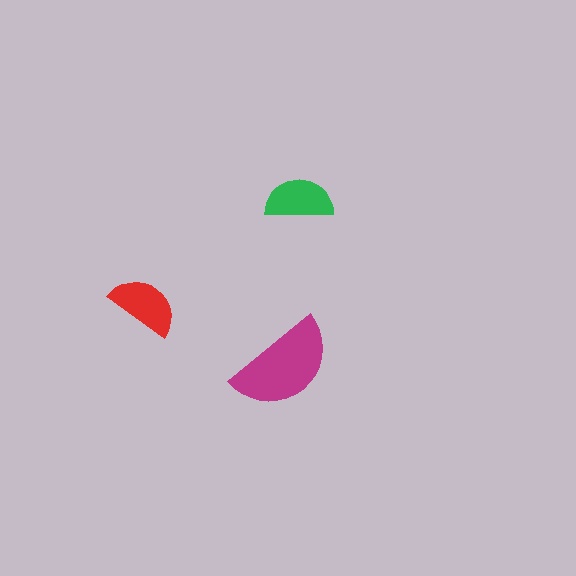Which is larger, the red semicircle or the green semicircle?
The red one.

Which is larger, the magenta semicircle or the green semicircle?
The magenta one.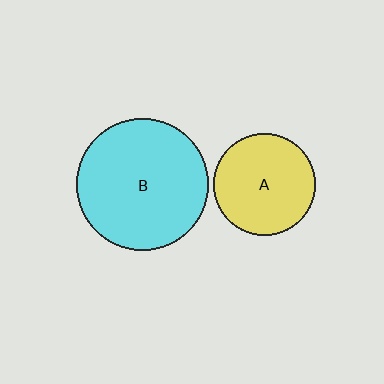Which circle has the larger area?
Circle B (cyan).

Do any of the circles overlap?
No, none of the circles overlap.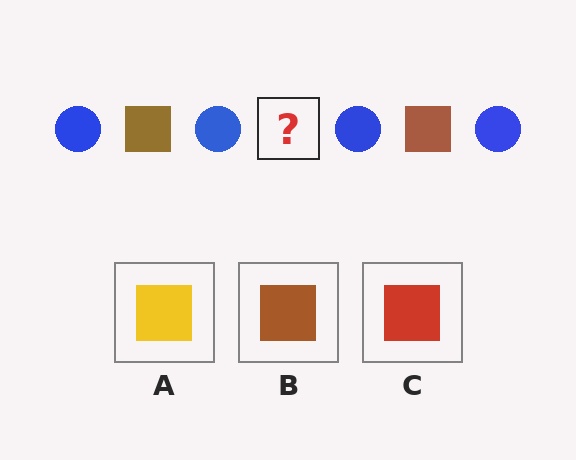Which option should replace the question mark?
Option B.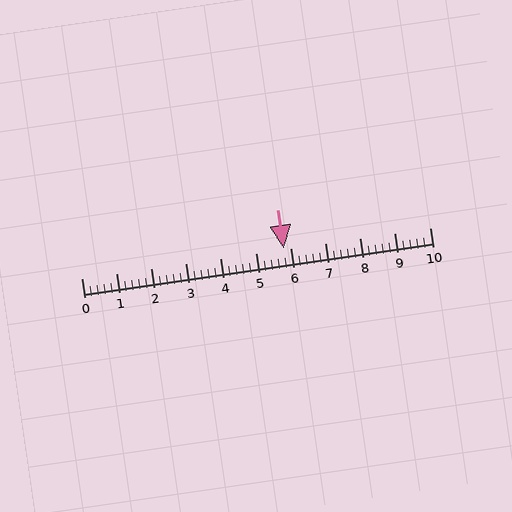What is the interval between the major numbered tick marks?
The major tick marks are spaced 1 units apart.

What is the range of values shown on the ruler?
The ruler shows values from 0 to 10.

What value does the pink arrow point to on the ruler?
The pink arrow points to approximately 5.8.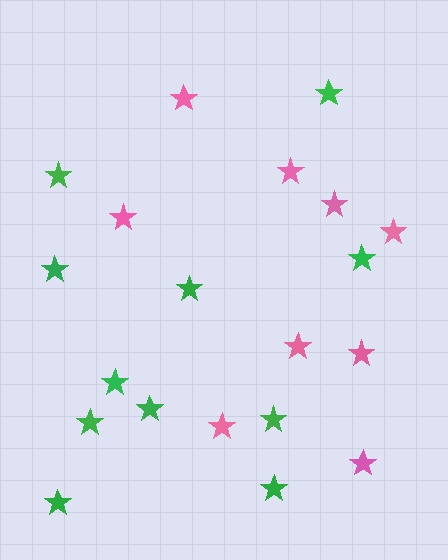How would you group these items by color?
There are 2 groups: one group of green stars (11) and one group of pink stars (9).